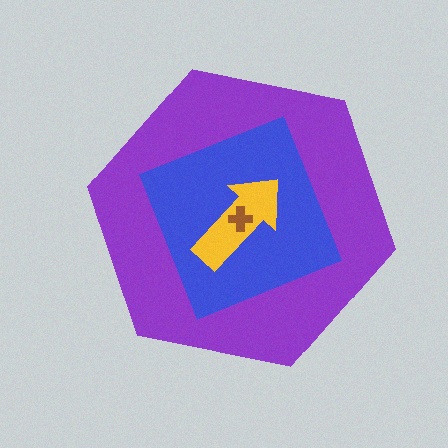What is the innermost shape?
The brown cross.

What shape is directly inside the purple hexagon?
The blue diamond.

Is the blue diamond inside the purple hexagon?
Yes.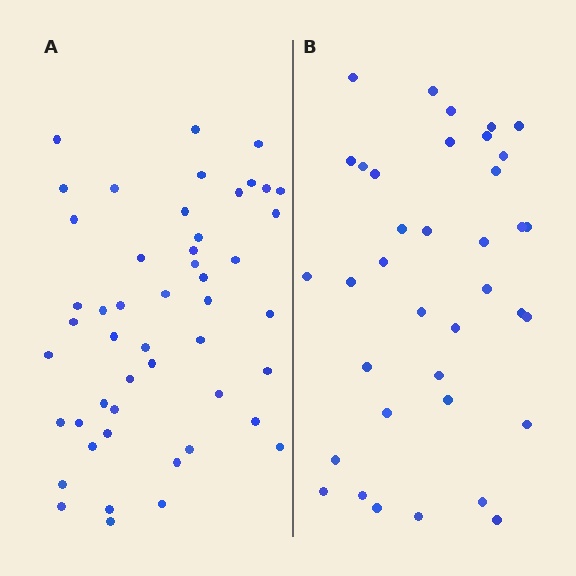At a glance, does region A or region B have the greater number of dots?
Region A (the left region) has more dots.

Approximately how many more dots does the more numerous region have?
Region A has roughly 12 or so more dots than region B.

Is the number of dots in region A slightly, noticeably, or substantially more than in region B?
Region A has noticeably more, but not dramatically so. The ratio is roughly 1.3 to 1.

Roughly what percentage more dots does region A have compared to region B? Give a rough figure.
About 30% more.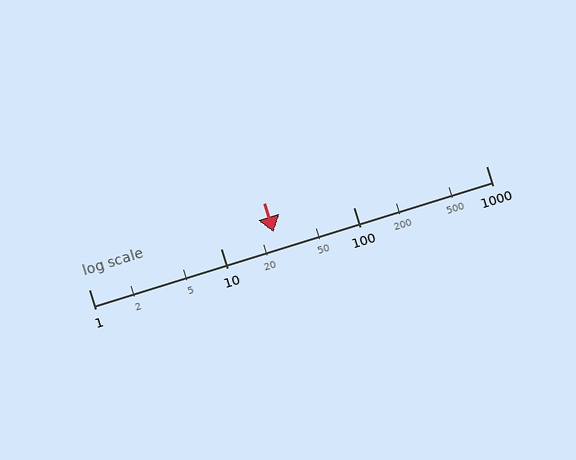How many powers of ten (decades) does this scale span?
The scale spans 3 decades, from 1 to 1000.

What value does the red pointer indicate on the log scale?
The pointer indicates approximately 25.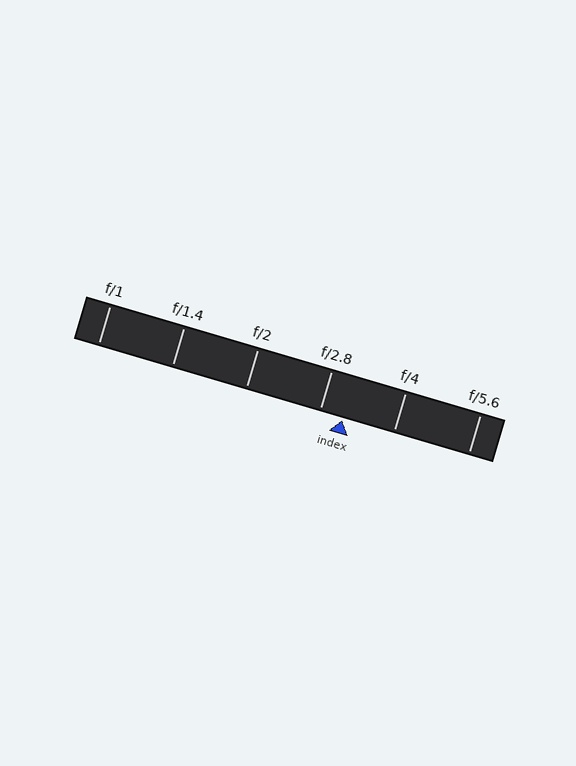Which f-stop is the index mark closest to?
The index mark is closest to f/2.8.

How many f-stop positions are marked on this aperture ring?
There are 6 f-stop positions marked.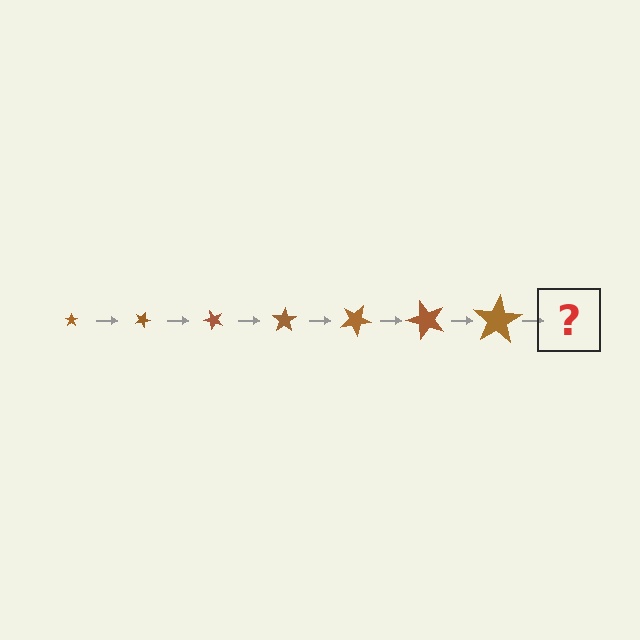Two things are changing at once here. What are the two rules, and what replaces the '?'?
The two rules are that the star grows larger each step and it rotates 25 degrees each step. The '?' should be a star, larger than the previous one and rotated 175 degrees from the start.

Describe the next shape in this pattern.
It should be a star, larger than the previous one and rotated 175 degrees from the start.